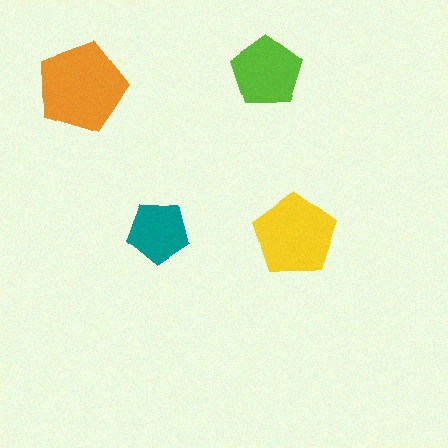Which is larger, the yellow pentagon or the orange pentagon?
The orange one.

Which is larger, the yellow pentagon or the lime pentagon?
The yellow one.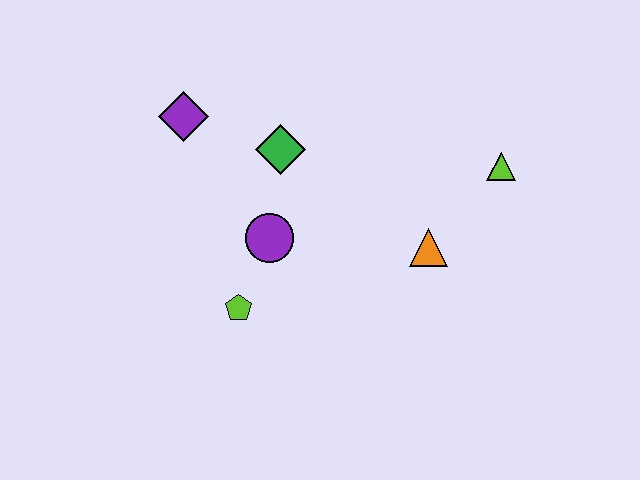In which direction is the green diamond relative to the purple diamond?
The green diamond is to the right of the purple diamond.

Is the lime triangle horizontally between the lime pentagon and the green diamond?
No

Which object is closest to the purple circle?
The lime pentagon is closest to the purple circle.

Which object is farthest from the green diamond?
The lime triangle is farthest from the green diamond.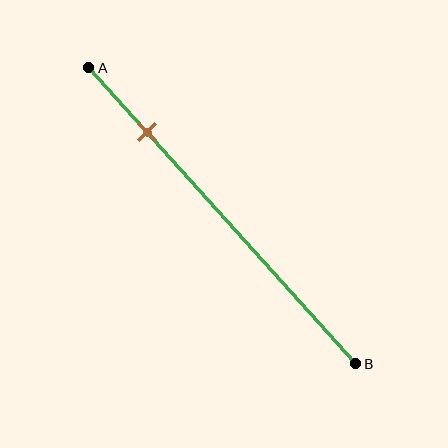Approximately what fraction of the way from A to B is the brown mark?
The brown mark is approximately 20% of the way from A to B.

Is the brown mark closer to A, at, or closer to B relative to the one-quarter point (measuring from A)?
The brown mark is closer to point A than the one-quarter point of segment AB.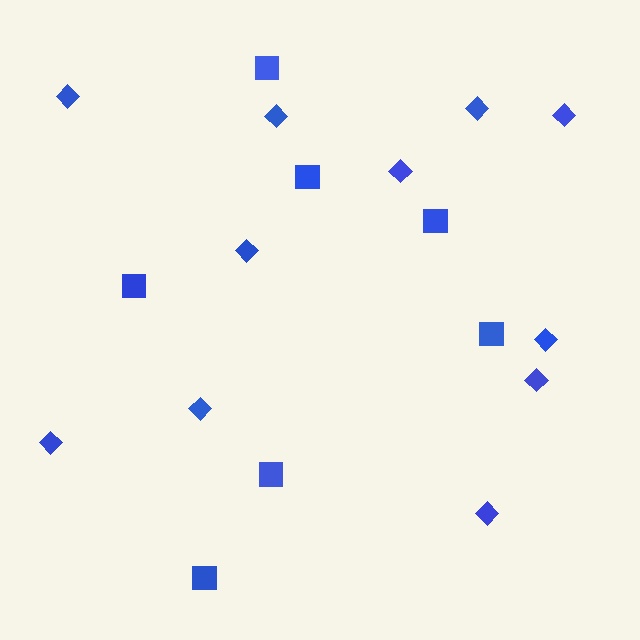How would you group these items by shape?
There are 2 groups: one group of squares (7) and one group of diamonds (11).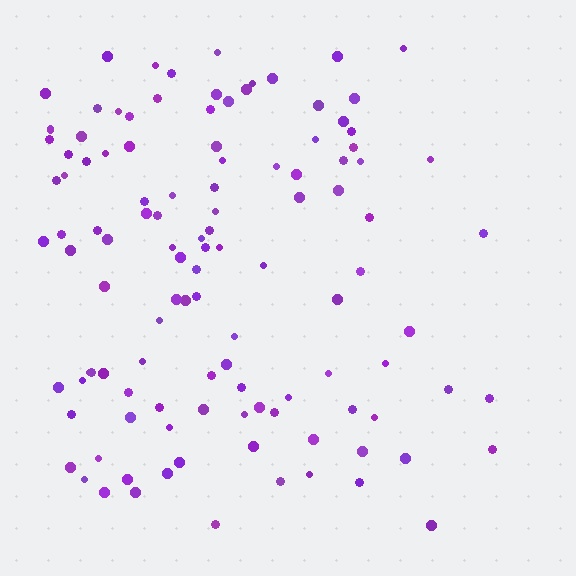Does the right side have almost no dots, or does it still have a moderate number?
Still a moderate number, just noticeably fewer than the left.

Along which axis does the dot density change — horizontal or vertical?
Horizontal.